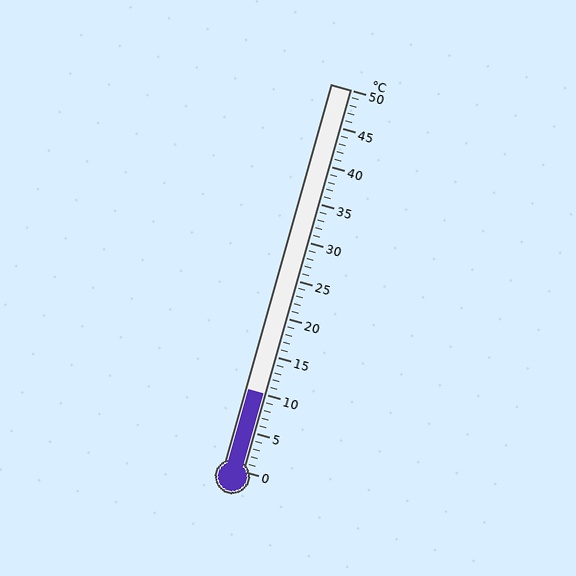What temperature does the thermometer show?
The thermometer shows approximately 10°C.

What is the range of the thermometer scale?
The thermometer scale ranges from 0°C to 50°C.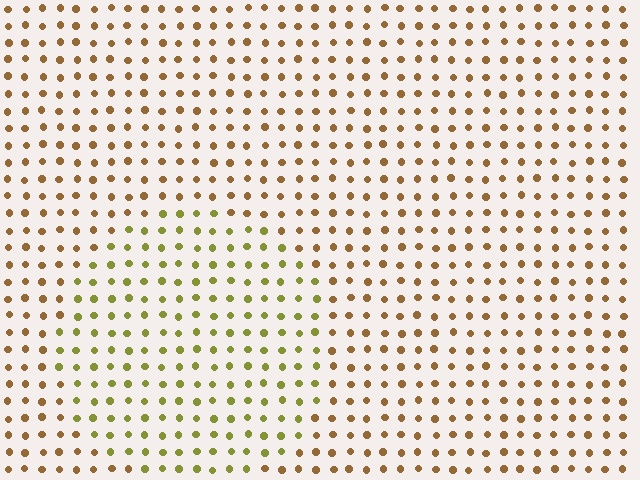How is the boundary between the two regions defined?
The boundary is defined purely by a slight shift in hue (about 37 degrees). Spacing, size, and orientation are identical on both sides.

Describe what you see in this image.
The image is filled with small brown elements in a uniform arrangement. A circle-shaped region is visible where the elements are tinted to a slightly different hue, forming a subtle color boundary.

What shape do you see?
I see a circle.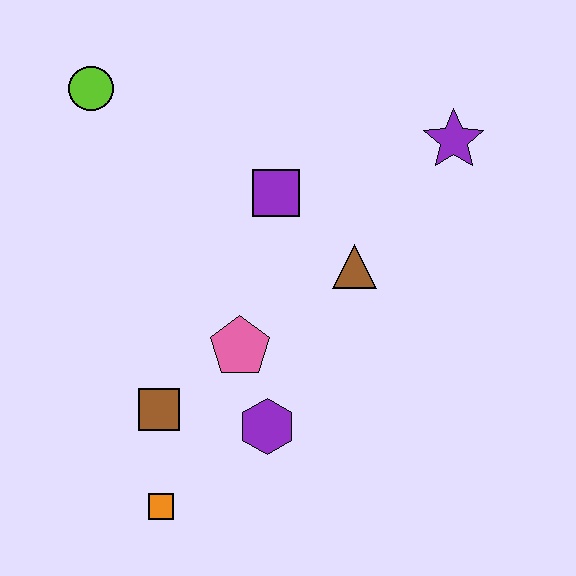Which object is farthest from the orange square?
The purple star is farthest from the orange square.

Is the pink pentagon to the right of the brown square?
Yes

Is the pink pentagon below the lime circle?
Yes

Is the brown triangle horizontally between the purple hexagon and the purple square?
No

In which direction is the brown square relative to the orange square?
The brown square is above the orange square.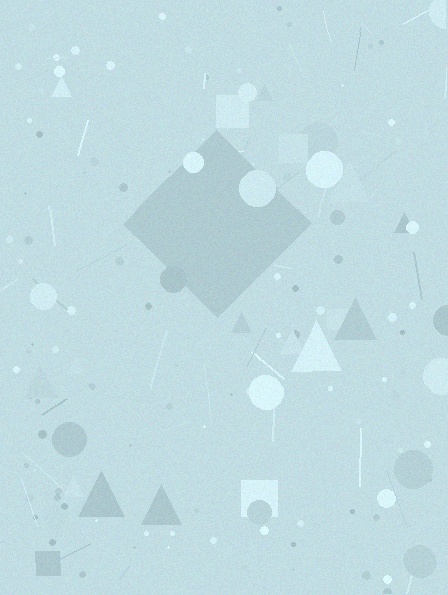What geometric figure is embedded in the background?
A diamond is embedded in the background.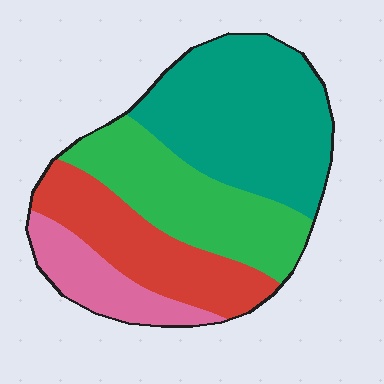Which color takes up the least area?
Pink, at roughly 15%.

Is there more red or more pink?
Red.